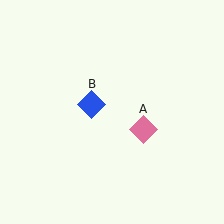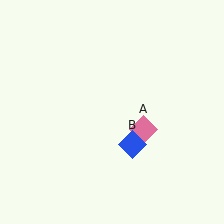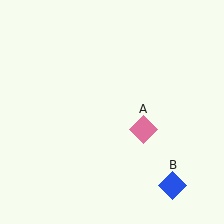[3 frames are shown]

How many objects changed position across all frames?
1 object changed position: blue diamond (object B).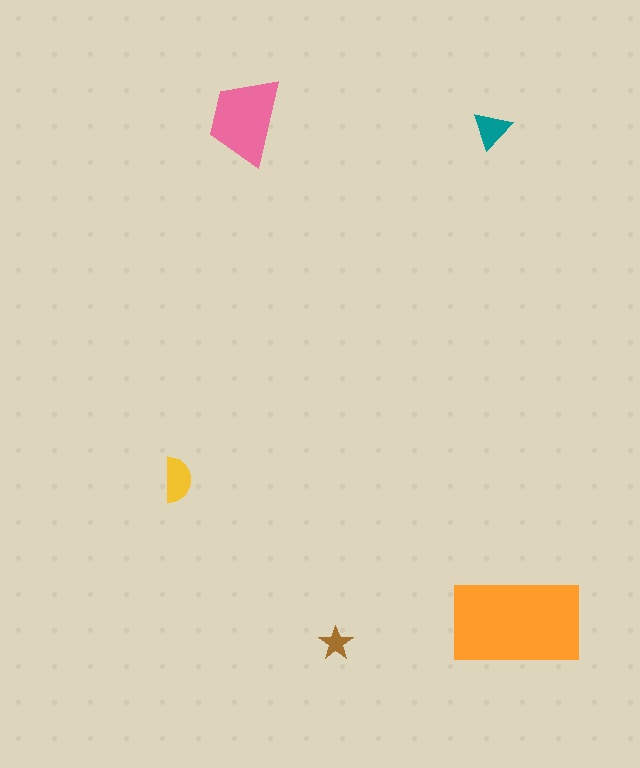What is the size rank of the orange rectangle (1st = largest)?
1st.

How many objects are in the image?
There are 5 objects in the image.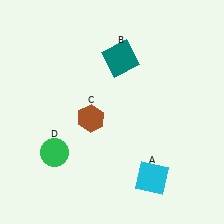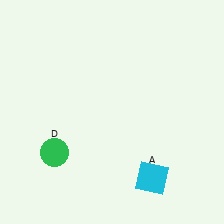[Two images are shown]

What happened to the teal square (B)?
The teal square (B) was removed in Image 2. It was in the top-right area of Image 1.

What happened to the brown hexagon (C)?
The brown hexagon (C) was removed in Image 2. It was in the bottom-left area of Image 1.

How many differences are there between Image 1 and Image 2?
There are 2 differences between the two images.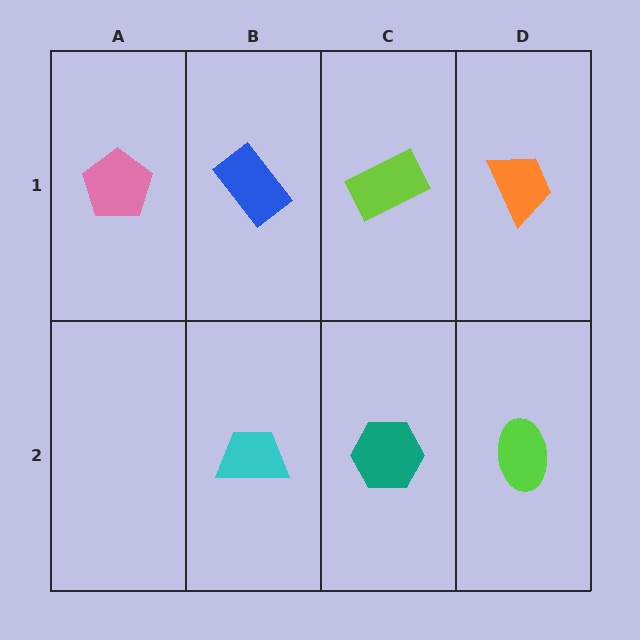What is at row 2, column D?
A lime ellipse.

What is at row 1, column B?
A blue rectangle.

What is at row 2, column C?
A teal hexagon.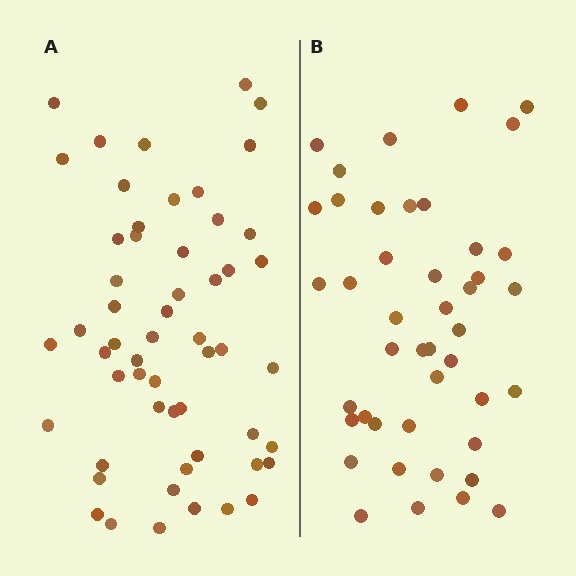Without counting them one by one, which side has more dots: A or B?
Region A (the left region) has more dots.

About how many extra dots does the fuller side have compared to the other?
Region A has roughly 12 or so more dots than region B.